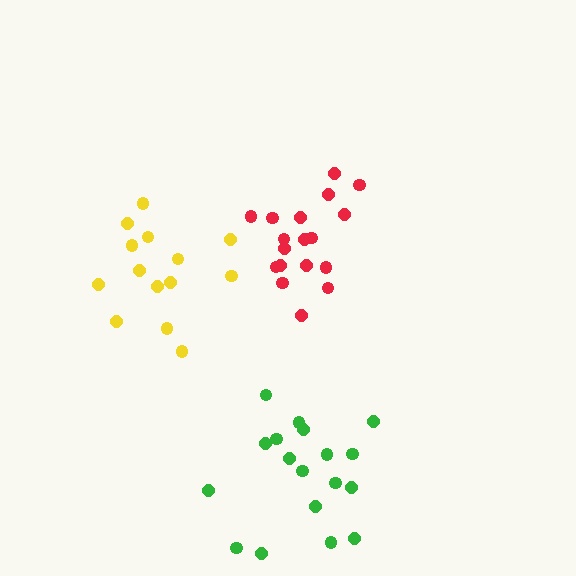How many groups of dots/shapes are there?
There are 3 groups.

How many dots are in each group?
Group 1: 14 dots, Group 2: 18 dots, Group 3: 18 dots (50 total).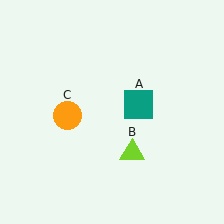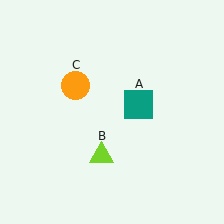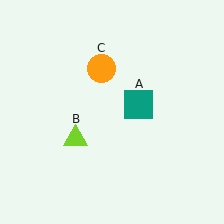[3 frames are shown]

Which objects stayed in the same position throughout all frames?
Teal square (object A) remained stationary.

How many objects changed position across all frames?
2 objects changed position: lime triangle (object B), orange circle (object C).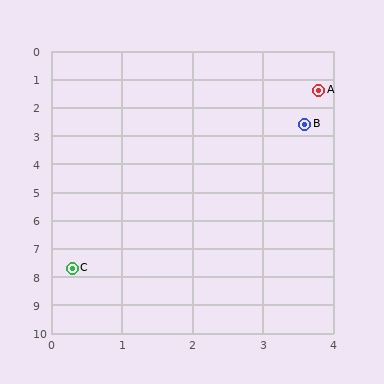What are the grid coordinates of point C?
Point C is at approximately (0.3, 7.7).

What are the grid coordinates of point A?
Point A is at approximately (3.8, 1.4).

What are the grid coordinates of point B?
Point B is at approximately (3.6, 2.6).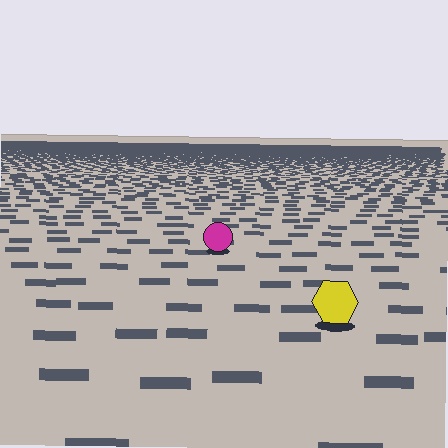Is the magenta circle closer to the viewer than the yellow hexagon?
No. The yellow hexagon is closer — you can tell from the texture gradient: the ground texture is coarser near it.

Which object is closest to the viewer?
The yellow hexagon is closest. The texture marks near it are larger and more spread out.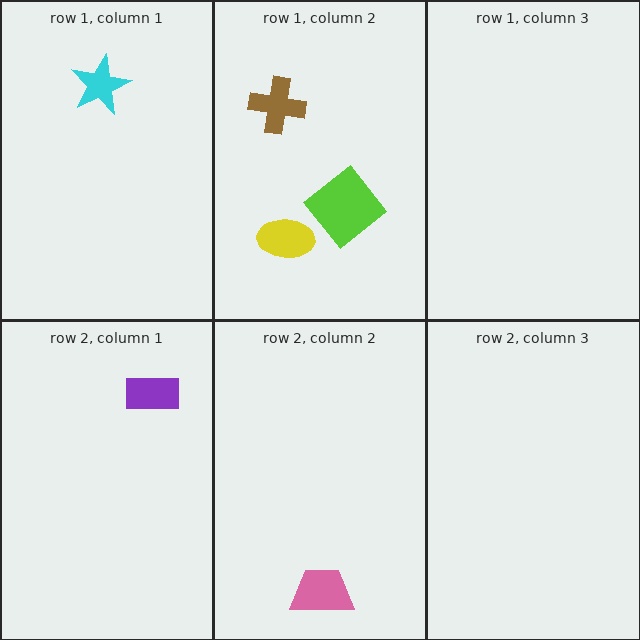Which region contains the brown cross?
The row 1, column 2 region.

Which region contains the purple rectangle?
The row 2, column 1 region.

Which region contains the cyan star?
The row 1, column 1 region.